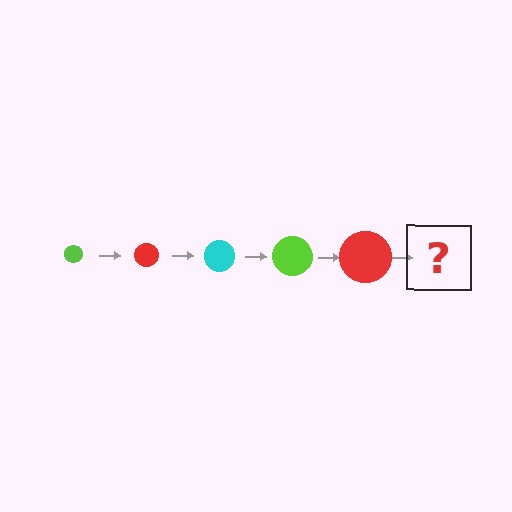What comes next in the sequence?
The next element should be a cyan circle, larger than the previous one.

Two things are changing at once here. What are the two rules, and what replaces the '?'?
The two rules are that the circle grows larger each step and the color cycles through lime, red, and cyan. The '?' should be a cyan circle, larger than the previous one.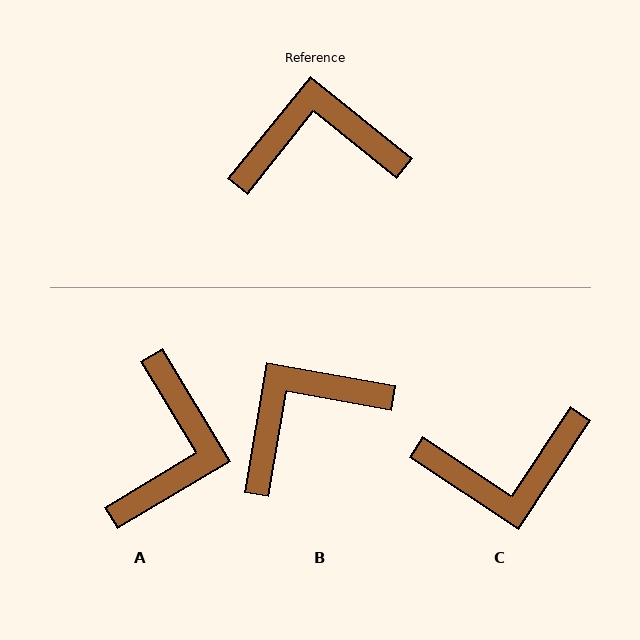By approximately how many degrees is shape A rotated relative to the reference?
Approximately 110 degrees clockwise.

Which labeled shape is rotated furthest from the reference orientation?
C, about 175 degrees away.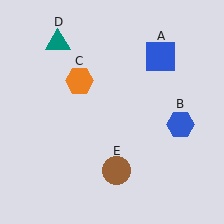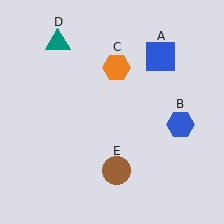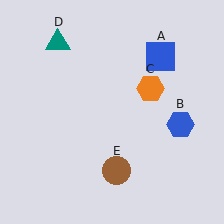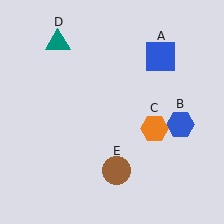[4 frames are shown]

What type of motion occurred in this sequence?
The orange hexagon (object C) rotated clockwise around the center of the scene.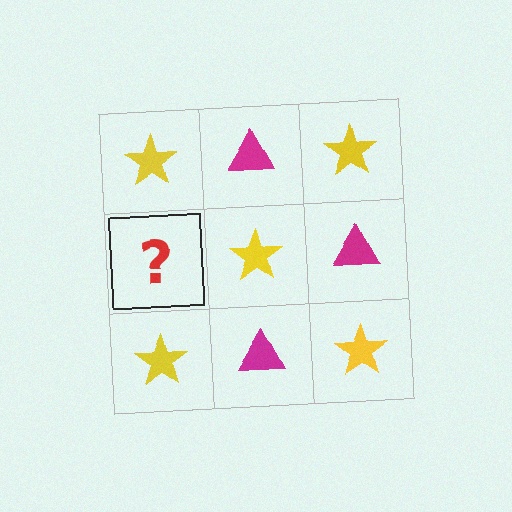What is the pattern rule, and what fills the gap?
The rule is that it alternates yellow star and magenta triangle in a checkerboard pattern. The gap should be filled with a magenta triangle.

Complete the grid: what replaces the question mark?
The question mark should be replaced with a magenta triangle.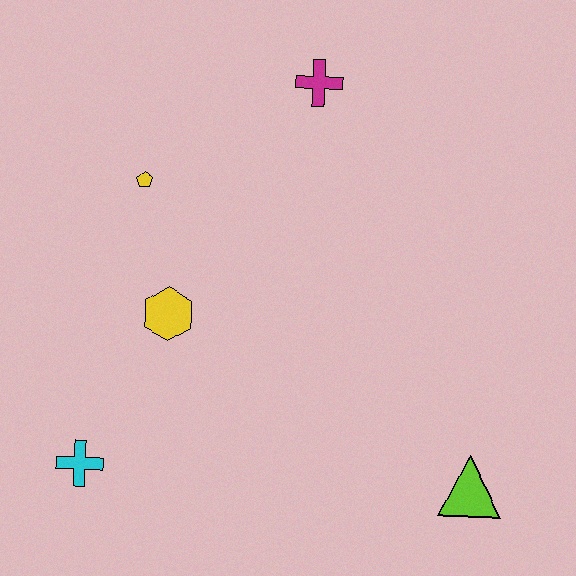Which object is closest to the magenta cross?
The yellow pentagon is closest to the magenta cross.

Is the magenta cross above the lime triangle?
Yes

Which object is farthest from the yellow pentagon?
The lime triangle is farthest from the yellow pentagon.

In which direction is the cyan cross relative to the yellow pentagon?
The cyan cross is below the yellow pentagon.